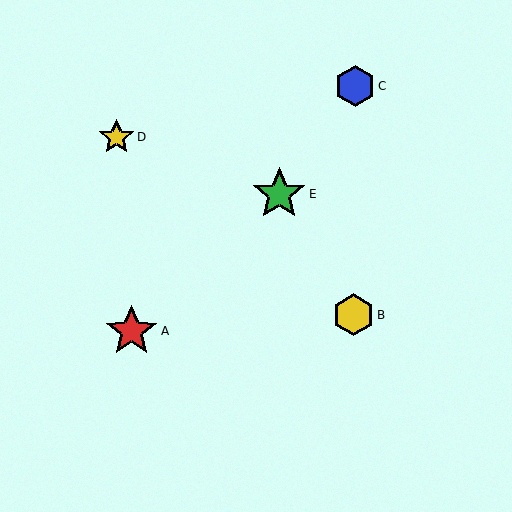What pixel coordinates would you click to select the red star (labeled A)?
Click at (132, 331) to select the red star A.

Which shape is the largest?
The green star (labeled E) is the largest.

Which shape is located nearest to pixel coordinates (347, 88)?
The blue hexagon (labeled C) at (355, 86) is nearest to that location.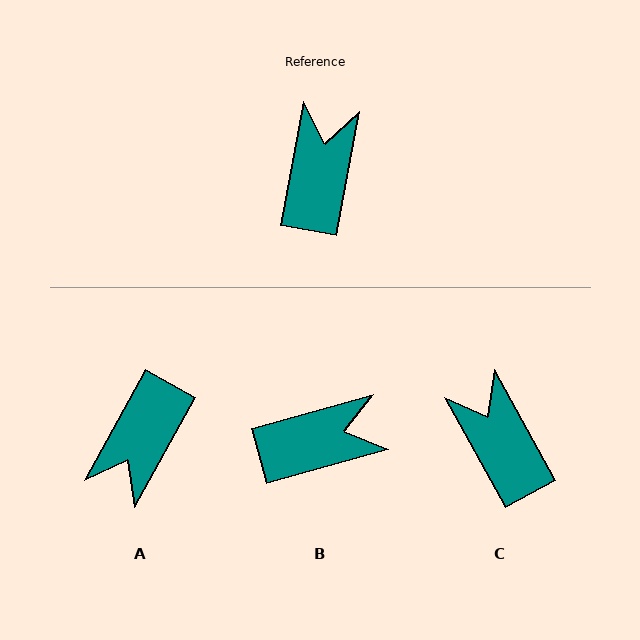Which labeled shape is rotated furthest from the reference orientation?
A, about 161 degrees away.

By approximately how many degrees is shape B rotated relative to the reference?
Approximately 64 degrees clockwise.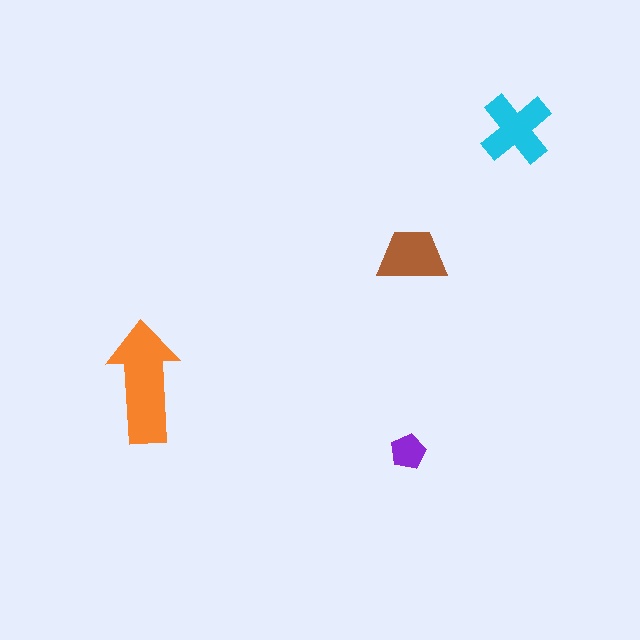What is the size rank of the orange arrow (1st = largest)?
1st.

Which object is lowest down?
The purple pentagon is bottommost.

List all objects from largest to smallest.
The orange arrow, the cyan cross, the brown trapezoid, the purple pentagon.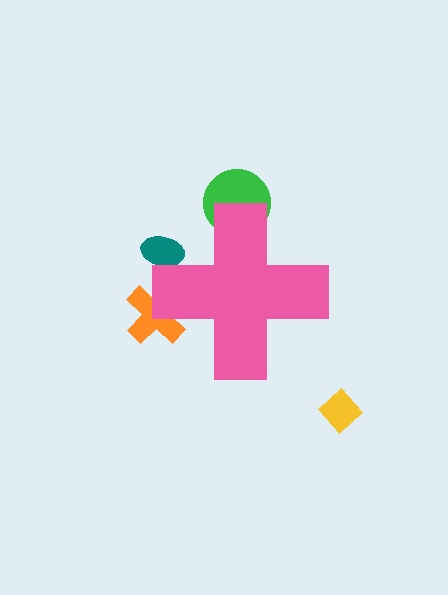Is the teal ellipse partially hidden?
Yes, the teal ellipse is partially hidden behind the pink cross.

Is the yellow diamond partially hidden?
No, the yellow diamond is fully visible.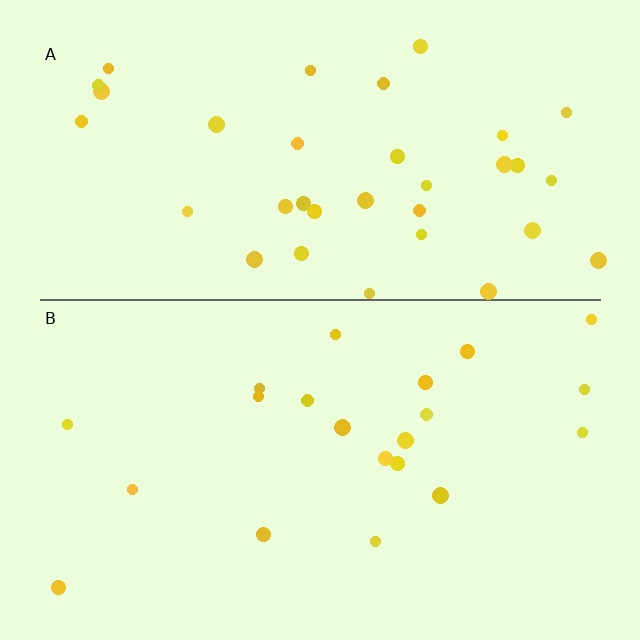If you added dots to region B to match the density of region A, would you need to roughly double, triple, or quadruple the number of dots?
Approximately double.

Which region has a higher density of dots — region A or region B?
A (the top).